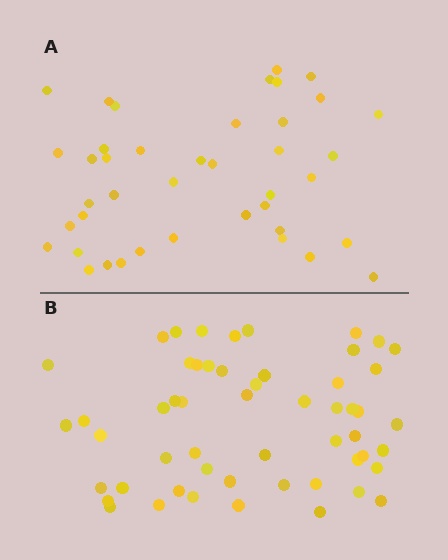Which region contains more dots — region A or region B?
Region B (the bottom region) has more dots.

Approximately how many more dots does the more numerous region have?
Region B has approximately 15 more dots than region A.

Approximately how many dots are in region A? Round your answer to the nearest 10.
About 40 dots. (The exact count is 41, which rounds to 40.)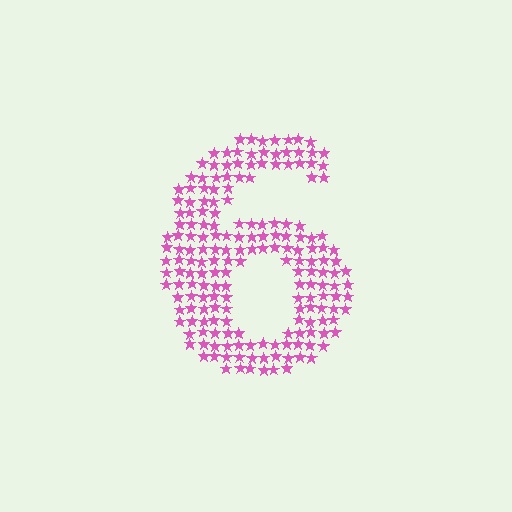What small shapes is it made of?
It is made of small stars.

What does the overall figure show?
The overall figure shows the digit 6.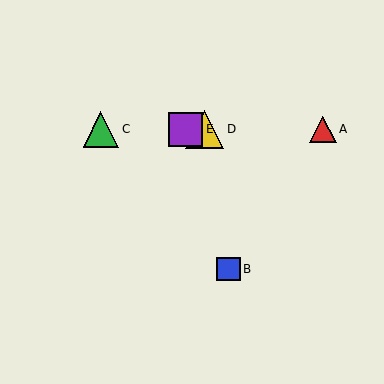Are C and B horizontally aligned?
No, C is at y≈129 and B is at y≈269.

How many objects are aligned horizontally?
4 objects (A, C, D, E) are aligned horizontally.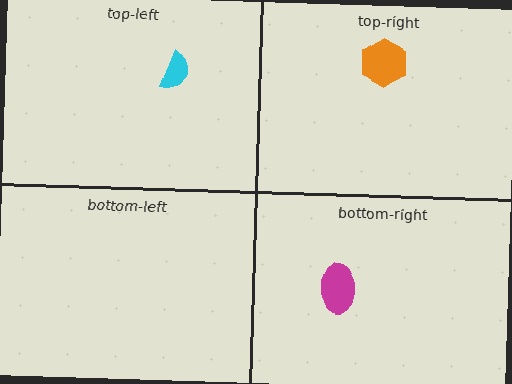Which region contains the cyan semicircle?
The top-left region.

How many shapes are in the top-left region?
1.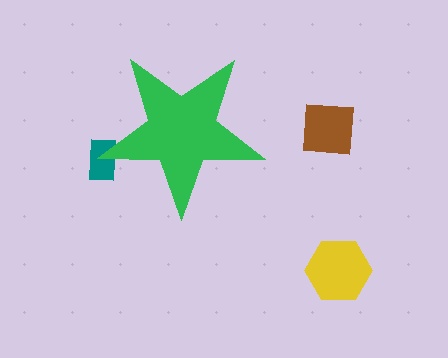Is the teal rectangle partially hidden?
Yes, the teal rectangle is partially hidden behind the green star.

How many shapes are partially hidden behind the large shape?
1 shape is partially hidden.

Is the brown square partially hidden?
No, the brown square is fully visible.